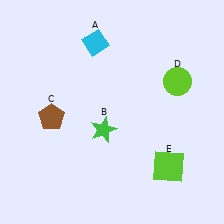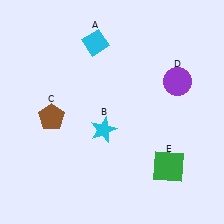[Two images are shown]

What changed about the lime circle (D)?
In Image 1, D is lime. In Image 2, it changed to purple.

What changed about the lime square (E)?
In Image 1, E is lime. In Image 2, it changed to green.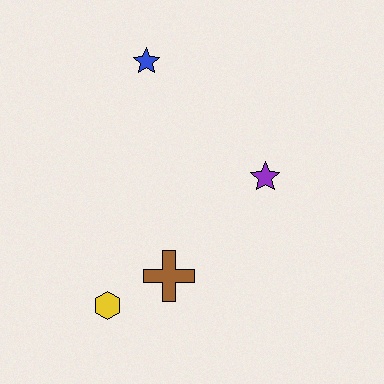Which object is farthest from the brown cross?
The blue star is farthest from the brown cross.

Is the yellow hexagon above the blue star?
No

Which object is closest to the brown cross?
The yellow hexagon is closest to the brown cross.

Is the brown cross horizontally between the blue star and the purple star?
Yes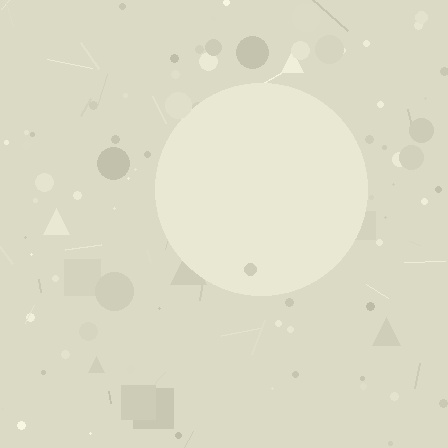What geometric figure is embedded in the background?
A circle is embedded in the background.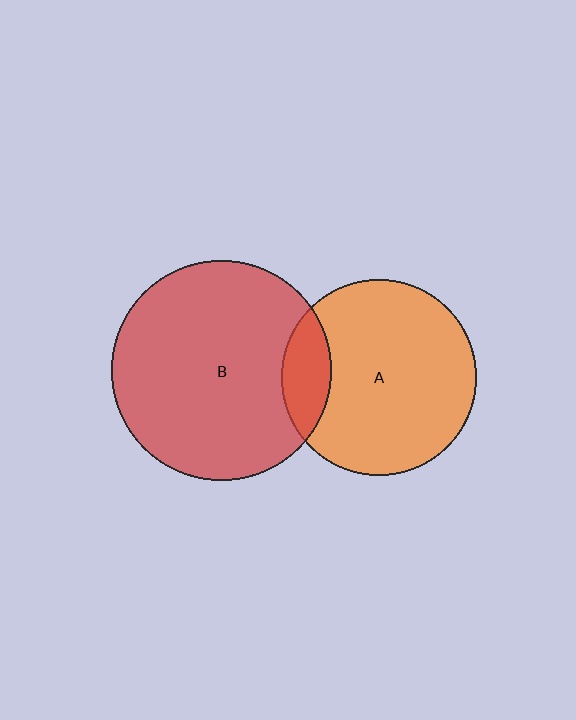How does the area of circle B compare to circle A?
Approximately 1.3 times.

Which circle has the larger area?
Circle B (red).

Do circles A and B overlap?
Yes.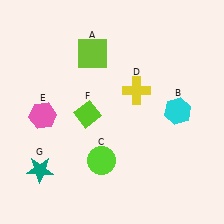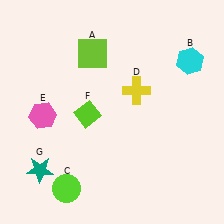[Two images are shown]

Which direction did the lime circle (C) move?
The lime circle (C) moved left.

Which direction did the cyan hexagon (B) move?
The cyan hexagon (B) moved up.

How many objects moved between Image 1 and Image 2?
2 objects moved between the two images.